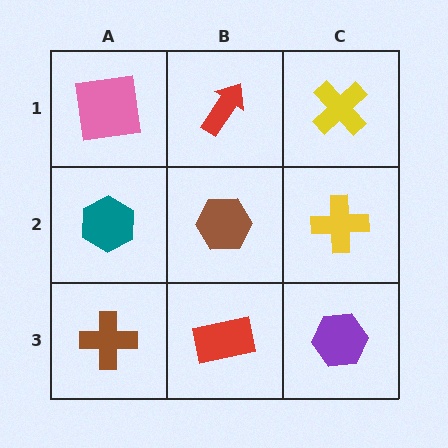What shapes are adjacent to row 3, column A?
A teal hexagon (row 2, column A), a red rectangle (row 3, column B).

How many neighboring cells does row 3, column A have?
2.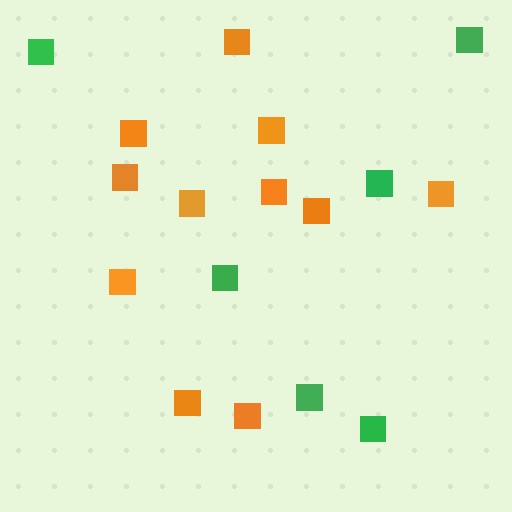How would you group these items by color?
There are 2 groups: one group of orange squares (11) and one group of green squares (6).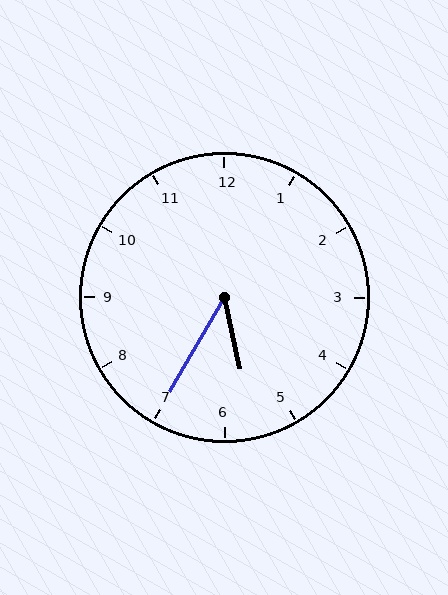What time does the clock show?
5:35.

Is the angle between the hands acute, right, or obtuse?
It is acute.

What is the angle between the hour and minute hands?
Approximately 42 degrees.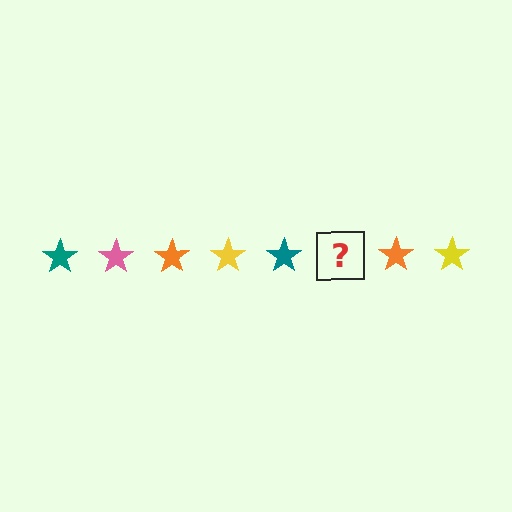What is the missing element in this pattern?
The missing element is a pink star.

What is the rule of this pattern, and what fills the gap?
The rule is that the pattern cycles through teal, pink, orange, yellow stars. The gap should be filled with a pink star.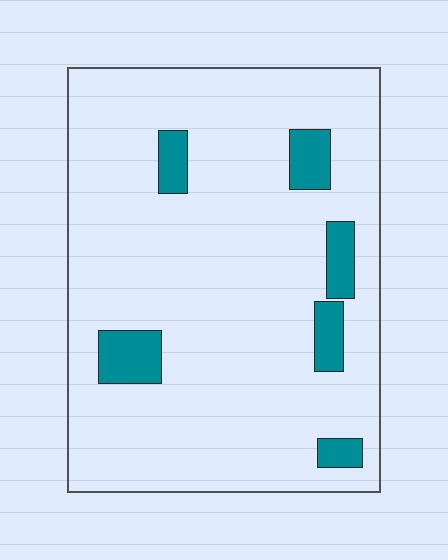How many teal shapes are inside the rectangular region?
6.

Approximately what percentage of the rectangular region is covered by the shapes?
Approximately 10%.